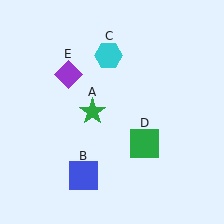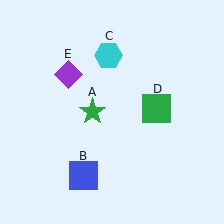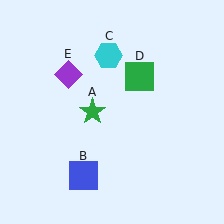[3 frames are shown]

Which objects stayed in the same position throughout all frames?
Green star (object A) and blue square (object B) and cyan hexagon (object C) and purple diamond (object E) remained stationary.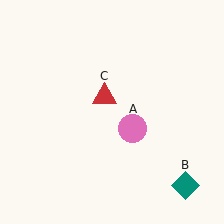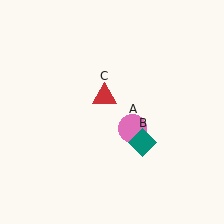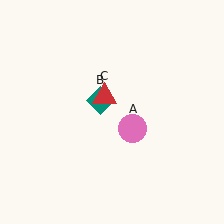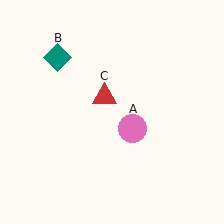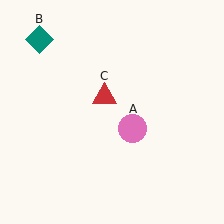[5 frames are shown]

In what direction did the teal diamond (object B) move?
The teal diamond (object B) moved up and to the left.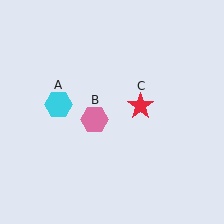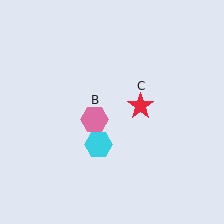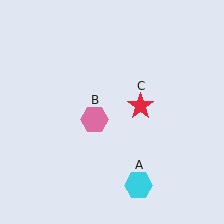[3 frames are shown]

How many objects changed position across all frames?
1 object changed position: cyan hexagon (object A).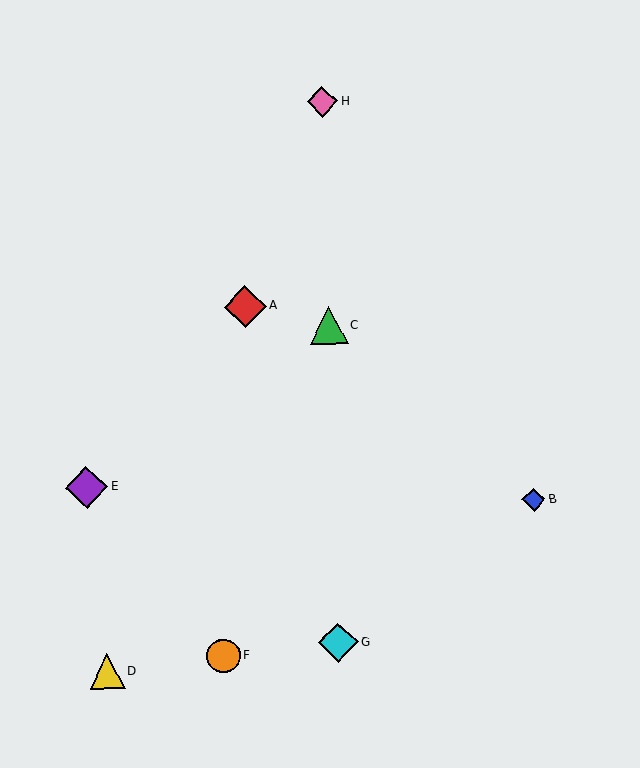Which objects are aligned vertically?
Objects C, G, H are aligned vertically.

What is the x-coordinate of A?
Object A is at x≈245.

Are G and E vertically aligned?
No, G is at x≈338 and E is at x≈87.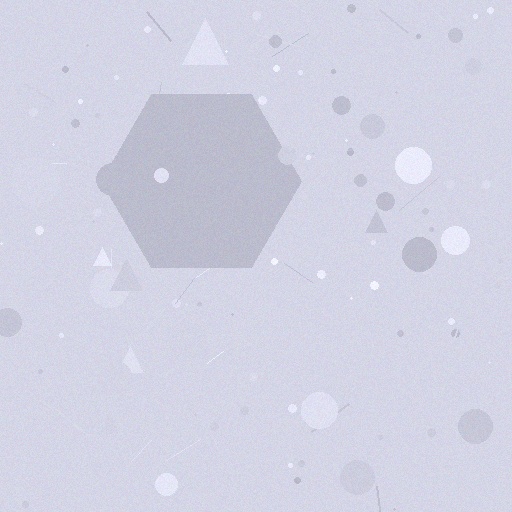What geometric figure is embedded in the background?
A hexagon is embedded in the background.